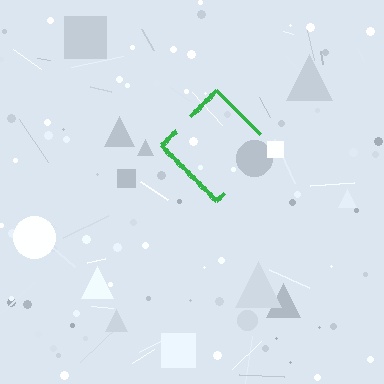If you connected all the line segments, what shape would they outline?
They would outline a diamond.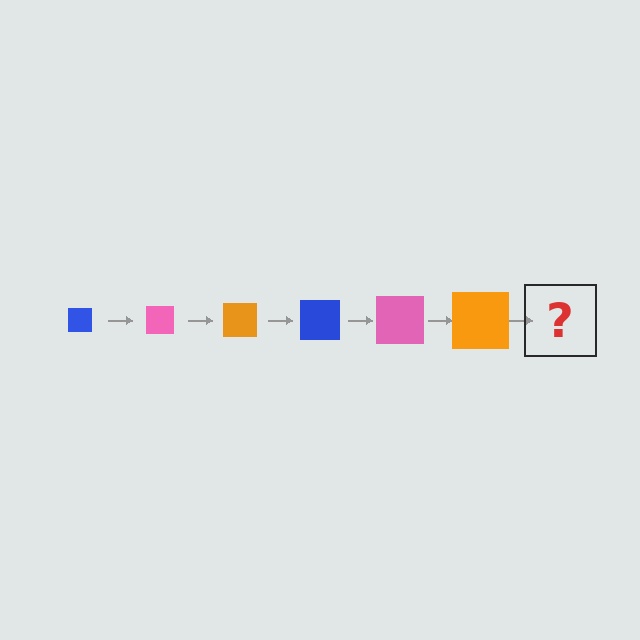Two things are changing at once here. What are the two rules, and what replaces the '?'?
The two rules are that the square grows larger each step and the color cycles through blue, pink, and orange. The '?' should be a blue square, larger than the previous one.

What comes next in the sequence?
The next element should be a blue square, larger than the previous one.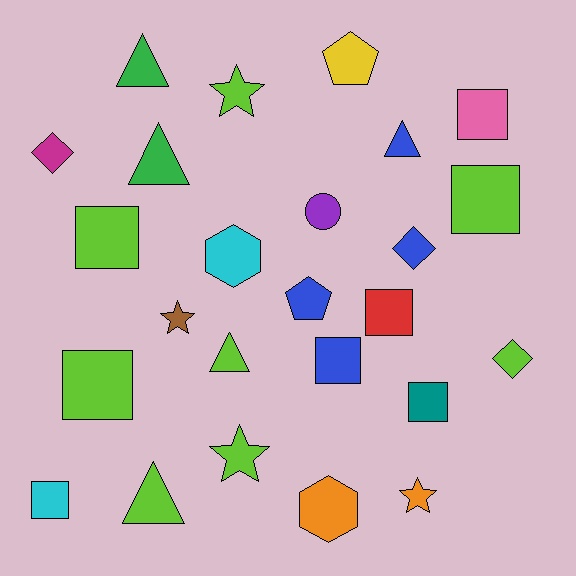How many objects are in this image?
There are 25 objects.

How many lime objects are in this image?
There are 8 lime objects.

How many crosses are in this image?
There are no crosses.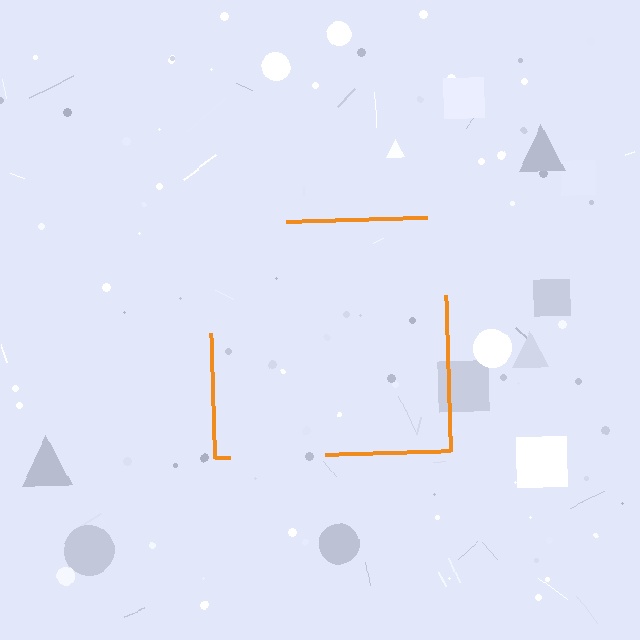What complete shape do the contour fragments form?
The contour fragments form a square.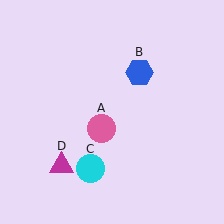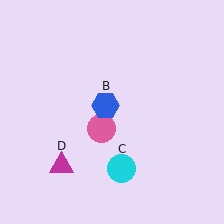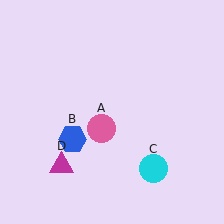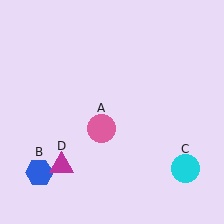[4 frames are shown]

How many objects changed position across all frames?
2 objects changed position: blue hexagon (object B), cyan circle (object C).